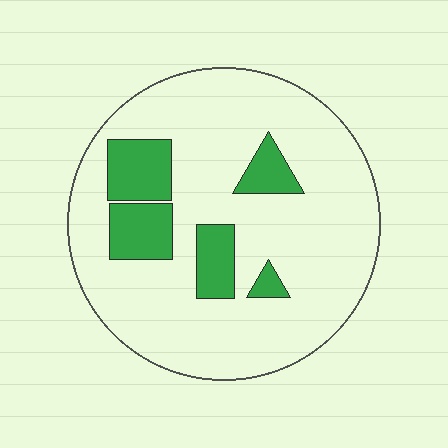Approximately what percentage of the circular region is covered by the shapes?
Approximately 20%.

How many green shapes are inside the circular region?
5.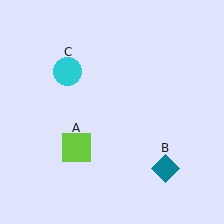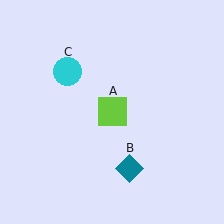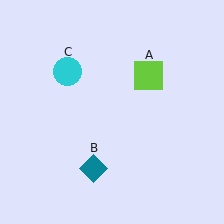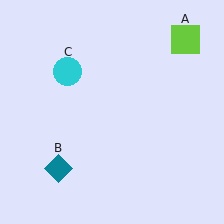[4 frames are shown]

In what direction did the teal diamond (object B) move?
The teal diamond (object B) moved left.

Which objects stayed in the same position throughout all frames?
Cyan circle (object C) remained stationary.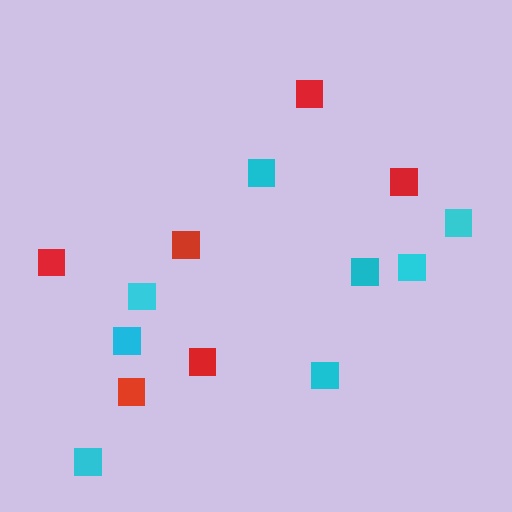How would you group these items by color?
There are 2 groups: one group of red squares (6) and one group of cyan squares (8).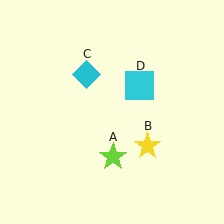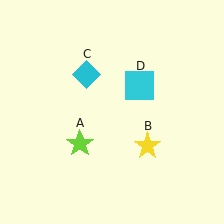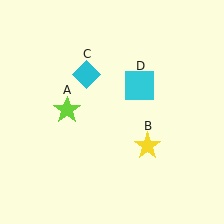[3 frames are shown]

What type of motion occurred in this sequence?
The lime star (object A) rotated clockwise around the center of the scene.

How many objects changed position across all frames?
1 object changed position: lime star (object A).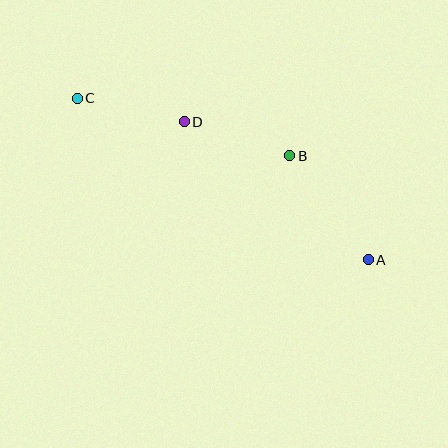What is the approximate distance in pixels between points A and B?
The distance between A and B is approximately 130 pixels.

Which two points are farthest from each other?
Points A and C are farthest from each other.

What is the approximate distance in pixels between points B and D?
The distance between B and D is approximately 111 pixels.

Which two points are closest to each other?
Points C and D are closest to each other.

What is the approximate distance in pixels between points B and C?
The distance between B and C is approximately 221 pixels.